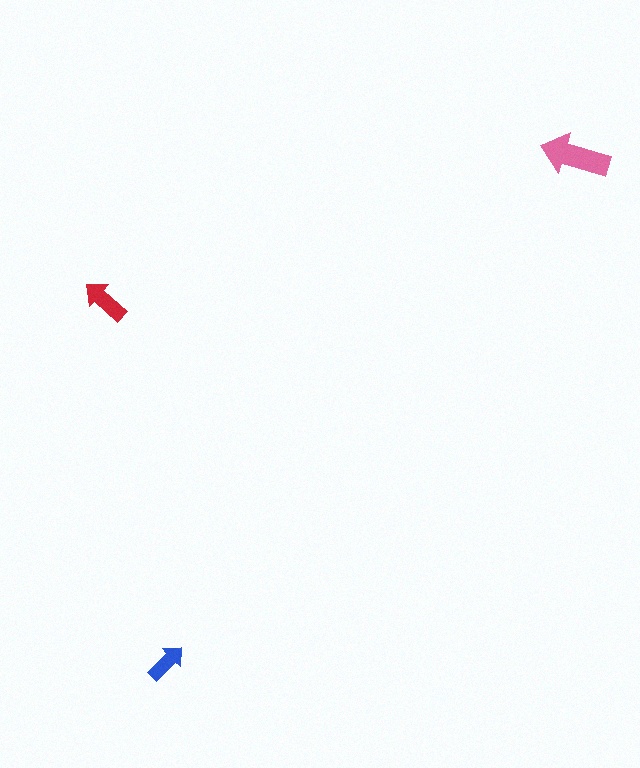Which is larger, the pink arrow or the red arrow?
The pink one.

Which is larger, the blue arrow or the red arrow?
The red one.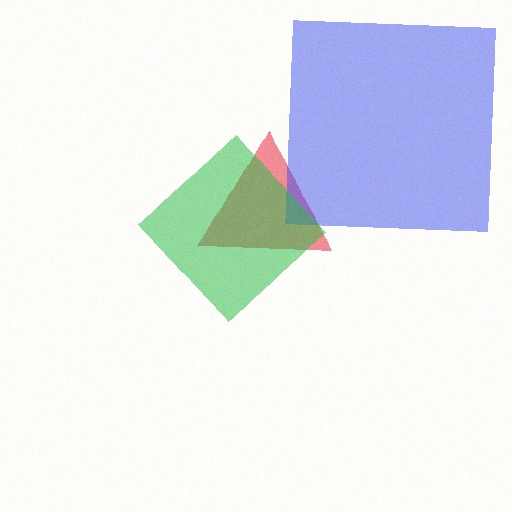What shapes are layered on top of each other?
The layered shapes are: a red triangle, a blue square, a green diamond.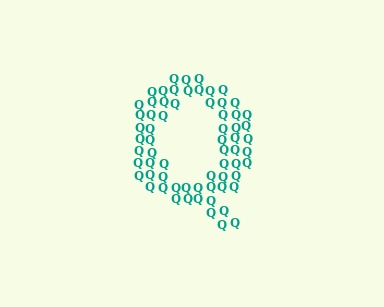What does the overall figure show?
The overall figure shows the letter Q.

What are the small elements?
The small elements are letter Q's.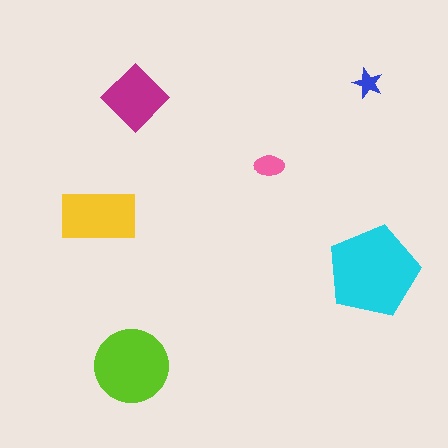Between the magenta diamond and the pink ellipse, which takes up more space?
The magenta diamond.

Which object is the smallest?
The blue star.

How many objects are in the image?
There are 6 objects in the image.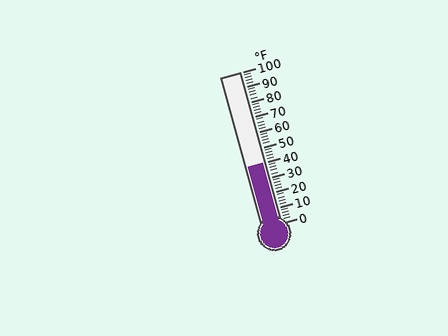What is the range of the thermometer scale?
The thermometer scale ranges from 0°F to 100°F.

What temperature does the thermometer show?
The thermometer shows approximately 40°F.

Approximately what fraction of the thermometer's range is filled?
The thermometer is filled to approximately 40% of its range.